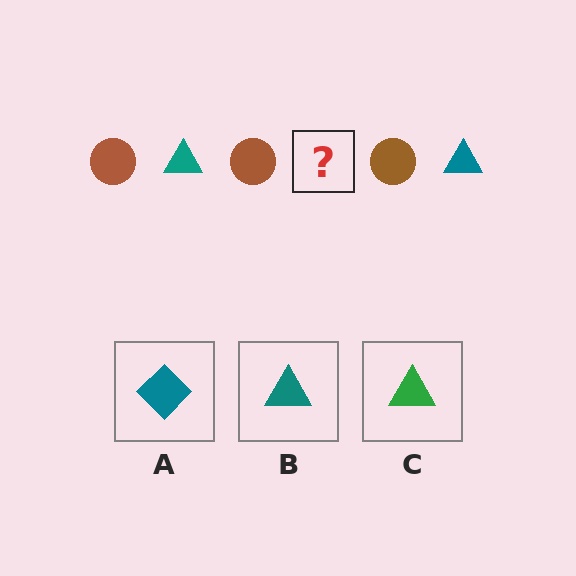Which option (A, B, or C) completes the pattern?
B.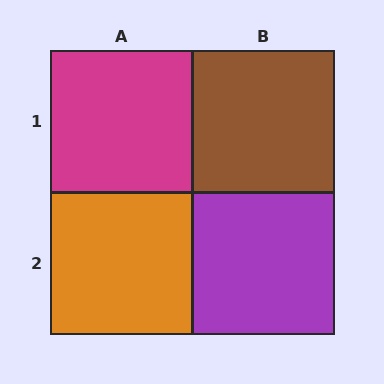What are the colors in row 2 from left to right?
Orange, purple.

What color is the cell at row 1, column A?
Magenta.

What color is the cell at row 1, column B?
Brown.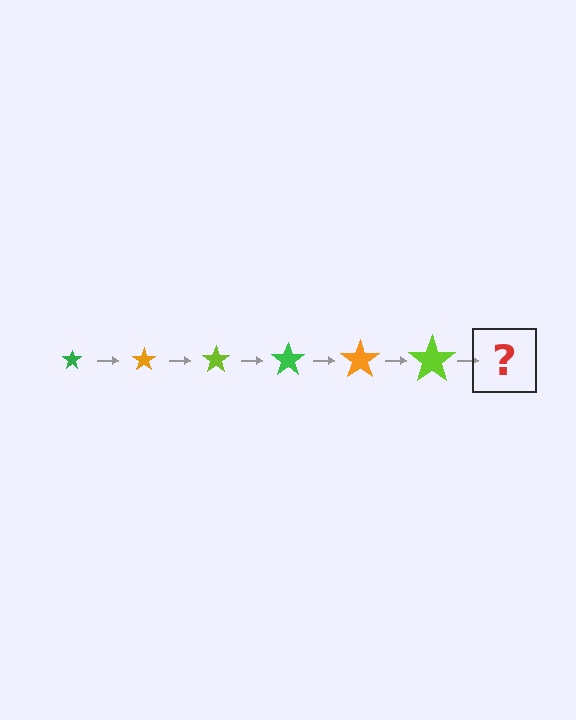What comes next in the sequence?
The next element should be a green star, larger than the previous one.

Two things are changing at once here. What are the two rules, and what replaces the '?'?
The two rules are that the star grows larger each step and the color cycles through green, orange, and lime. The '?' should be a green star, larger than the previous one.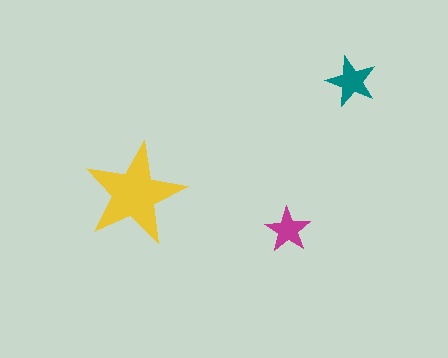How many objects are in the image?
There are 3 objects in the image.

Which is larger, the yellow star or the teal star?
The yellow one.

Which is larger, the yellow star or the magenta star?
The yellow one.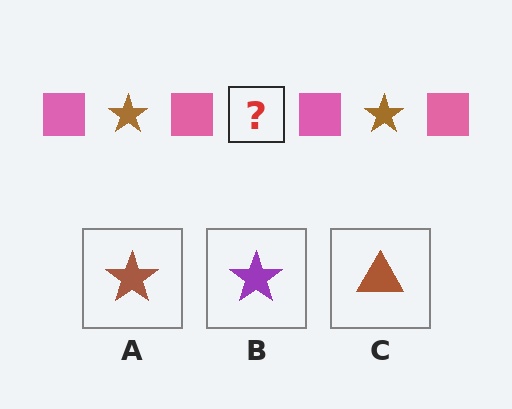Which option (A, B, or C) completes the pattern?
A.